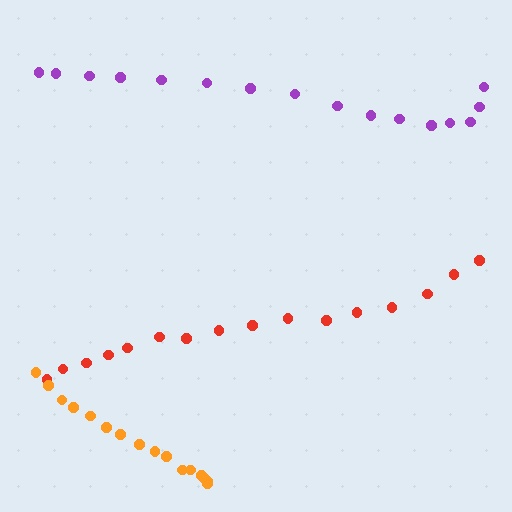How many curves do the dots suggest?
There are 3 distinct paths.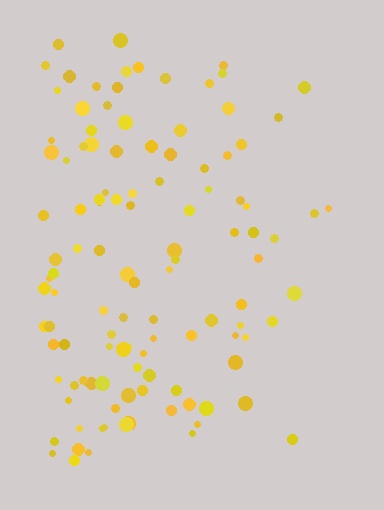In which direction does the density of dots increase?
From right to left, with the left side densest.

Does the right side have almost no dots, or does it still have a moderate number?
Still a moderate number, just noticeably fewer than the left.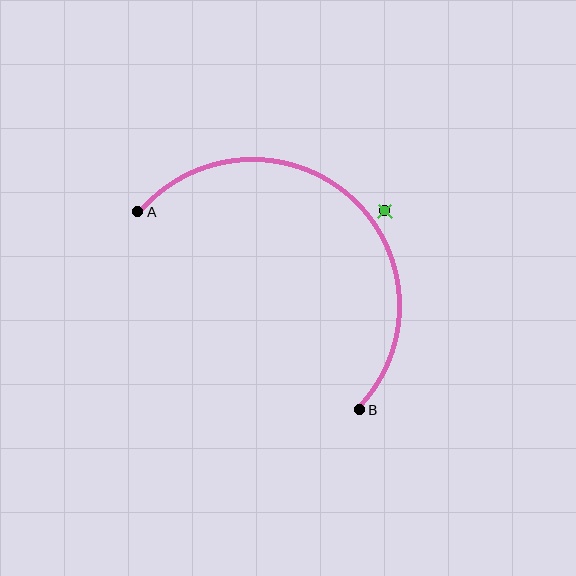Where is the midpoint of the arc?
The arc midpoint is the point on the curve farthest from the straight line joining A and B. It sits above and to the right of that line.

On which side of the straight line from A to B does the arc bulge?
The arc bulges above and to the right of the straight line connecting A and B.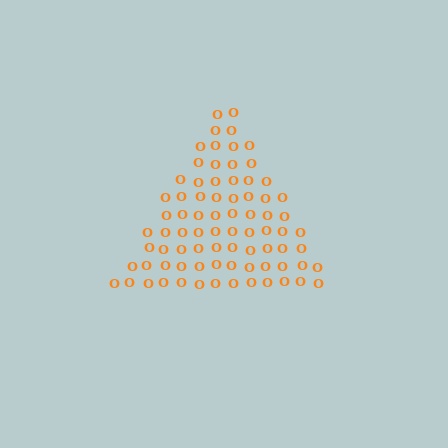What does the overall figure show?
The overall figure shows a triangle.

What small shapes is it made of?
It is made of small letter O's.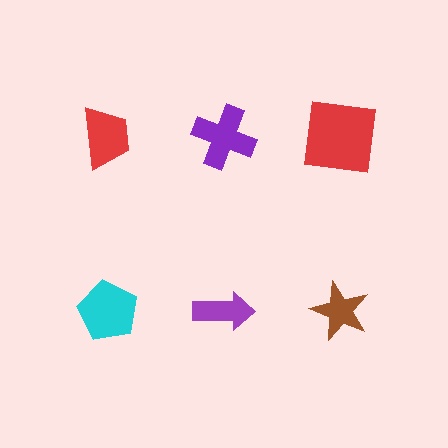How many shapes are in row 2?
3 shapes.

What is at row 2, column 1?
A cyan pentagon.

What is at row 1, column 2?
A purple cross.